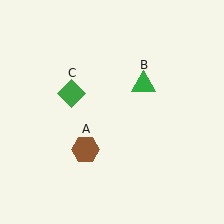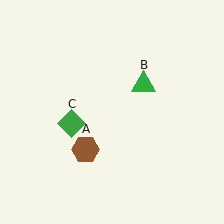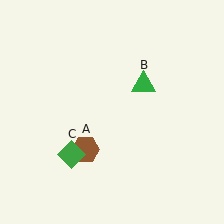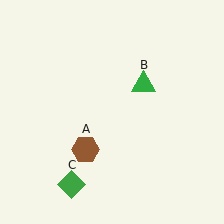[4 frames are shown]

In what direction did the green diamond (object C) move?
The green diamond (object C) moved down.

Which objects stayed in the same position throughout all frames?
Brown hexagon (object A) and green triangle (object B) remained stationary.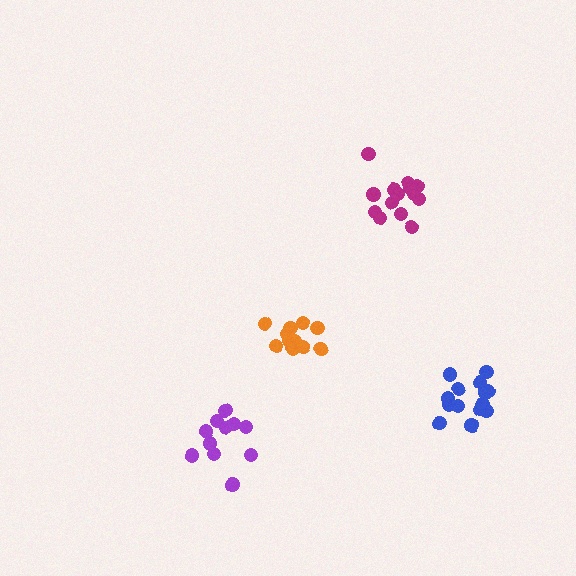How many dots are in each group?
Group 1: 14 dots, Group 2: 11 dots, Group 3: 14 dots, Group 4: 11 dots (50 total).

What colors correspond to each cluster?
The clusters are colored: blue, orange, magenta, purple.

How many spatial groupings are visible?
There are 4 spatial groupings.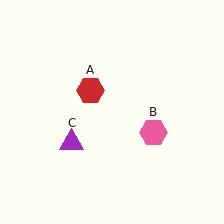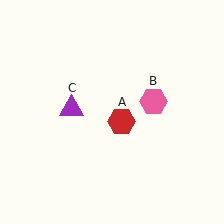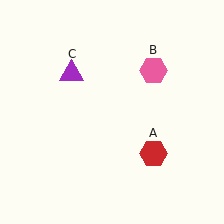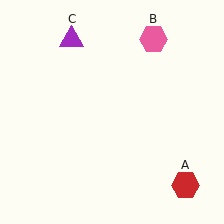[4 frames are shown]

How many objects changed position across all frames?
3 objects changed position: red hexagon (object A), pink hexagon (object B), purple triangle (object C).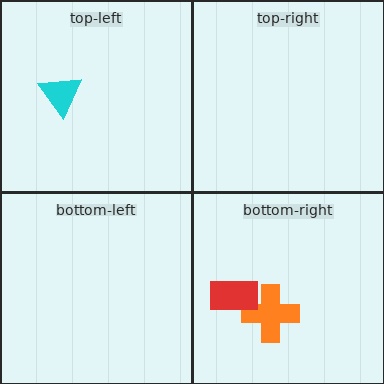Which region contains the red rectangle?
The bottom-right region.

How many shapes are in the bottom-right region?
2.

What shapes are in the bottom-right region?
The orange cross, the red rectangle.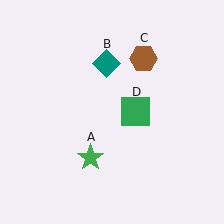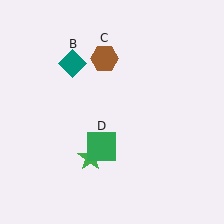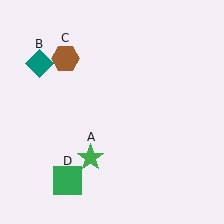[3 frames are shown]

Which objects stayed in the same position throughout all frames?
Green star (object A) remained stationary.